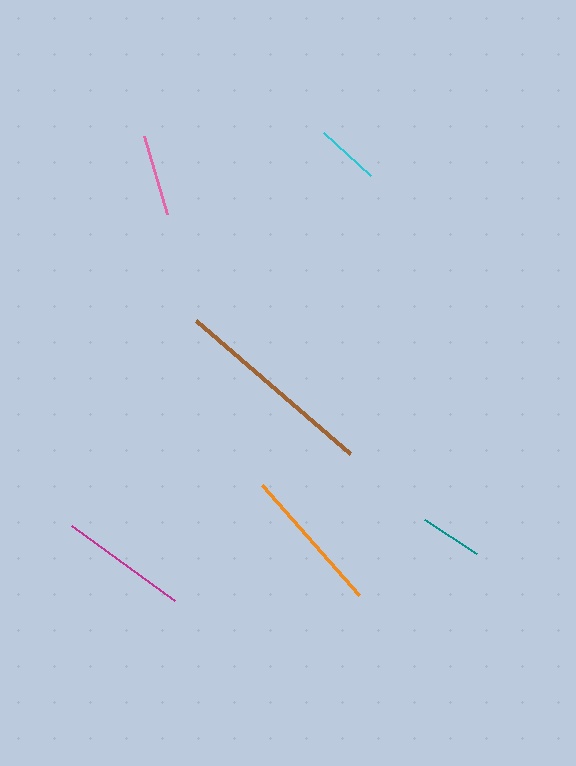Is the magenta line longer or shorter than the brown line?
The brown line is longer than the magenta line.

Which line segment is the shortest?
The teal line is the shortest at approximately 62 pixels.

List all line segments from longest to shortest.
From longest to shortest: brown, orange, magenta, pink, cyan, teal.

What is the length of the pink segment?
The pink segment is approximately 81 pixels long.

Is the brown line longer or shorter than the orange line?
The brown line is longer than the orange line.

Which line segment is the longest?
The brown line is the longest at approximately 203 pixels.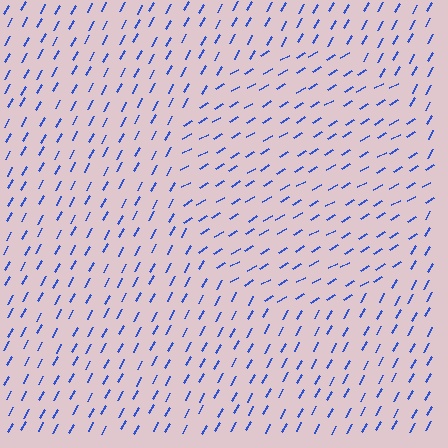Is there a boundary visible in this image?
Yes, there is a texture boundary formed by a change in line orientation.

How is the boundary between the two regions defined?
The boundary is defined purely by a change in line orientation (approximately 30 degrees difference). All lines are the same color and thickness.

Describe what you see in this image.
The image is filled with small blue line segments. A circle region in the image has lines oriented differently from the surrounding lines, creating a visible texture boundary.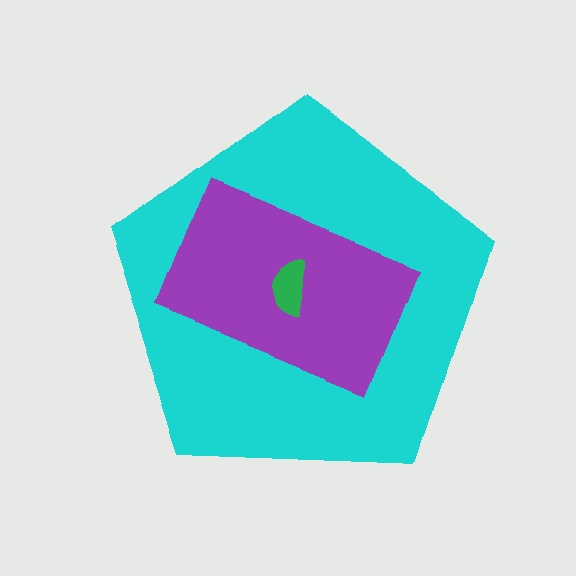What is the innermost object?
The green semicircle.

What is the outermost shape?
The cyan pentagon.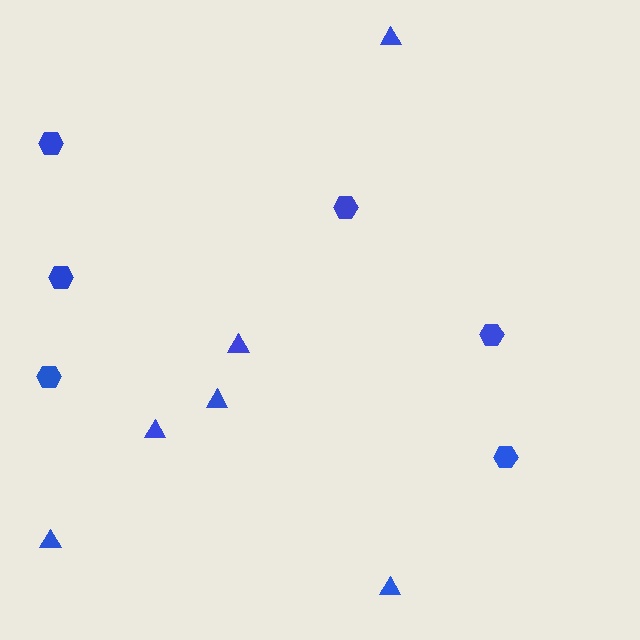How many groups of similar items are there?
There are 2 groups: one group of hexagons (6) and one group of triangles (6).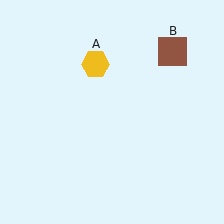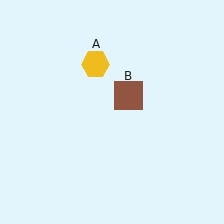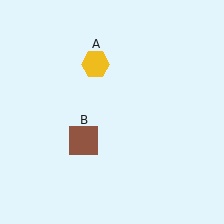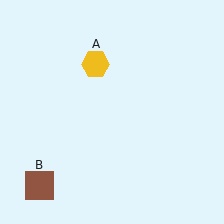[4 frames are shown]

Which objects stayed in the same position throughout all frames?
Yellow hexagon (object A) remained stationary.